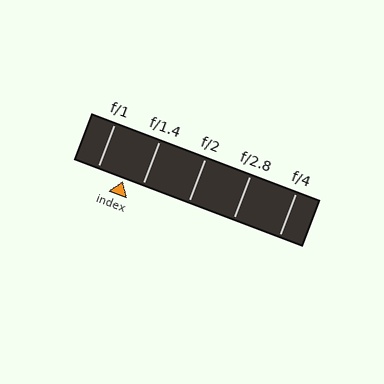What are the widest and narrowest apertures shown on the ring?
The widest aperture shown is f/1 and the narrowest is f/4.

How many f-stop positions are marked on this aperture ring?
There are 5 f-stop positions marked.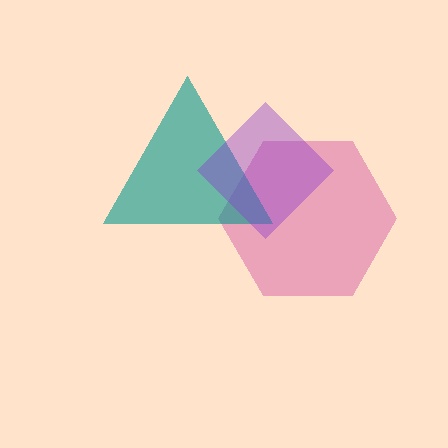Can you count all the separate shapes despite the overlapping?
Yes, there are 3 separate shapes.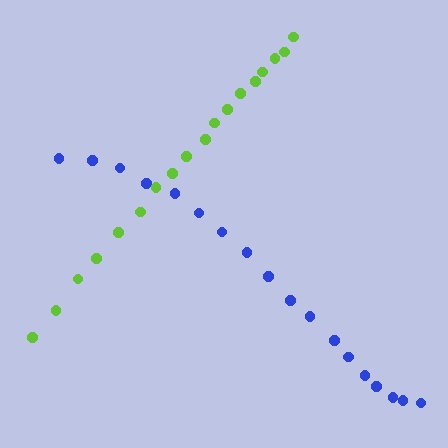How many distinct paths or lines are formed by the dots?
There are 2 distinct paths.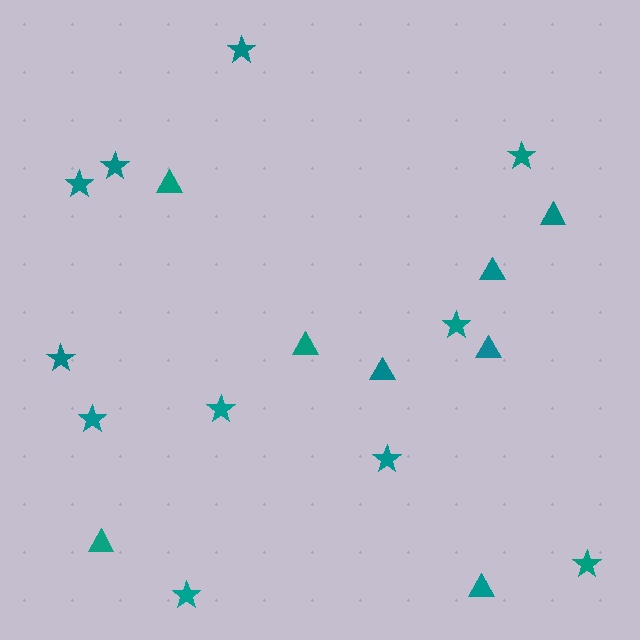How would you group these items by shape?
There are 2 groups: one group of stars (11) and one group of triangles (8).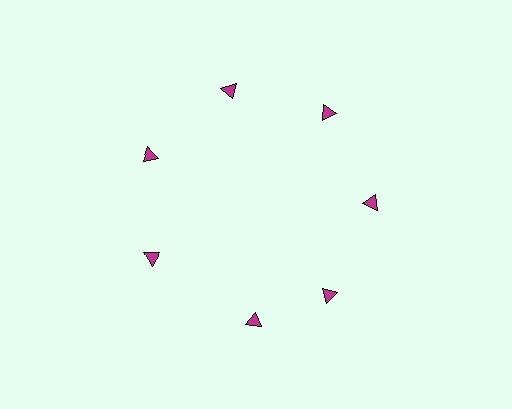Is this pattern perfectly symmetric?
No. The 7 magenta triangles are arranged in a ring, but one element near the 6 o'clock position is rotated out of alignment along the ring, breaking the 7-fold rotational symmetry.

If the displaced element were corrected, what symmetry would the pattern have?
It would have 7-fold rotational symmetry — the pattern would map onto itself every 51 degrees.